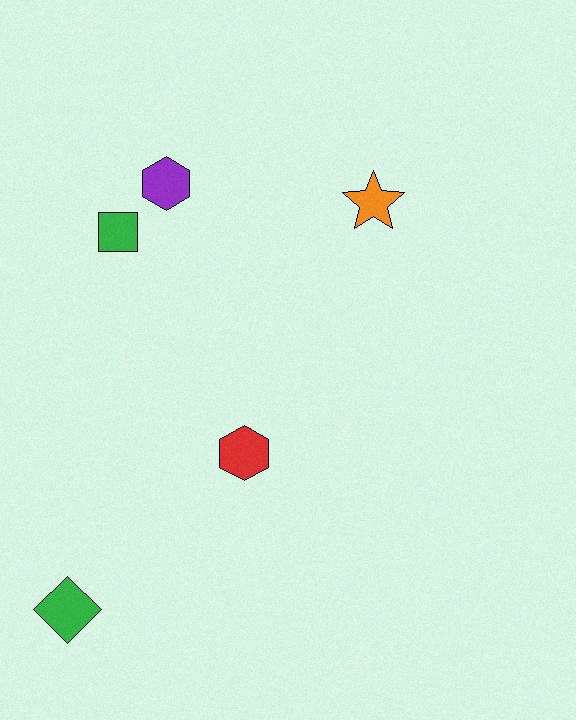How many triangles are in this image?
There are no triangles.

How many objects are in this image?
There are 5 objects.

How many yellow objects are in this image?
There are no yellow objects.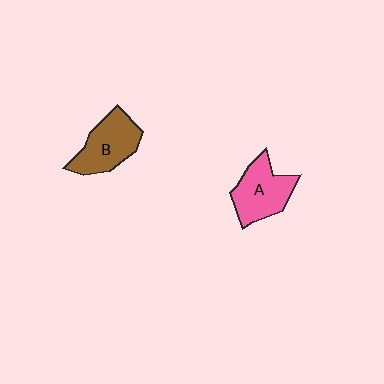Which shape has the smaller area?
Shape B (brown).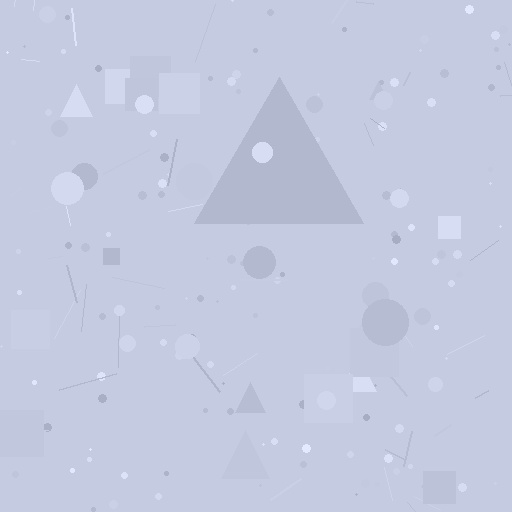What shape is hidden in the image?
A triangle is hidden in the image.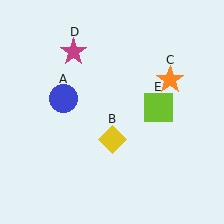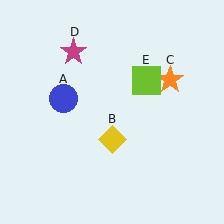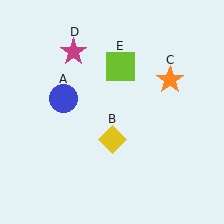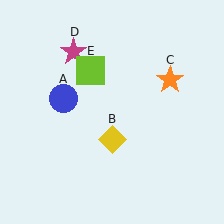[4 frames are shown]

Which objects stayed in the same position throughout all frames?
Blue circle (object A) and yellow diamond (object B) and orange star (object C) and magenta star (object D) remained stationary.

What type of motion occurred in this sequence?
The lime square (object E) rotated counterclockwise around the center of the scene.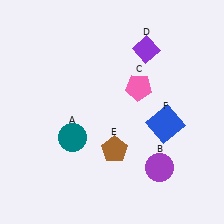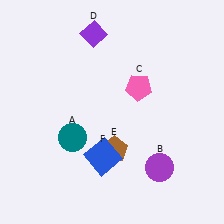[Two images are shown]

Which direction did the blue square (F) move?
The blue square (F) moved left.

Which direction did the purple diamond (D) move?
The purple diamond (D) moved left.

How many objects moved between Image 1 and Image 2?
2 objects moved between the two images.